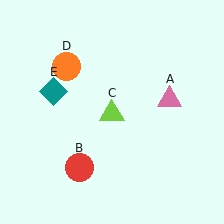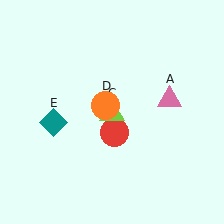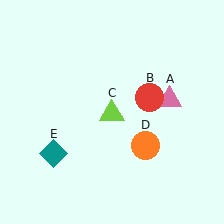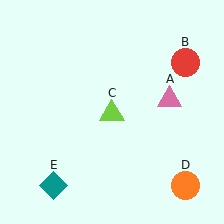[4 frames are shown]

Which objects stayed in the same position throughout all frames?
Pink triangle (object A) and lime triangle (object C) remained stationary.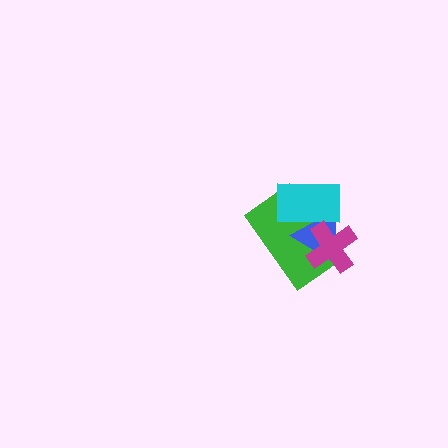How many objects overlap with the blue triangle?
3 objects overlap with the blue triangle.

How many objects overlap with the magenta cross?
3 objects overlap with the magenta cross.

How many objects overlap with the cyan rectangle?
3 objects overlap with the cyan rectangle.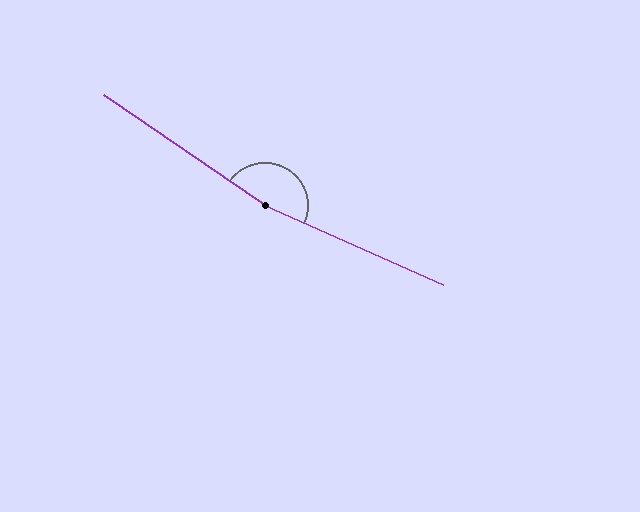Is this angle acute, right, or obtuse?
It is obtuse.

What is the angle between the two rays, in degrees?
Approximately 169 degrees.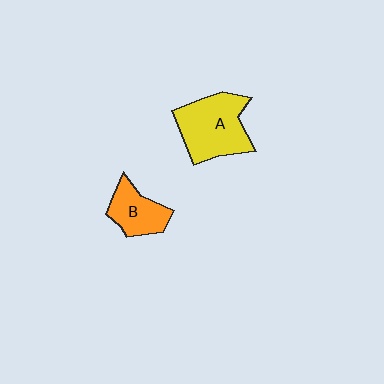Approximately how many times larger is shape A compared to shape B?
Approximately 1.7 times.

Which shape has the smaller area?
Shape B (orange).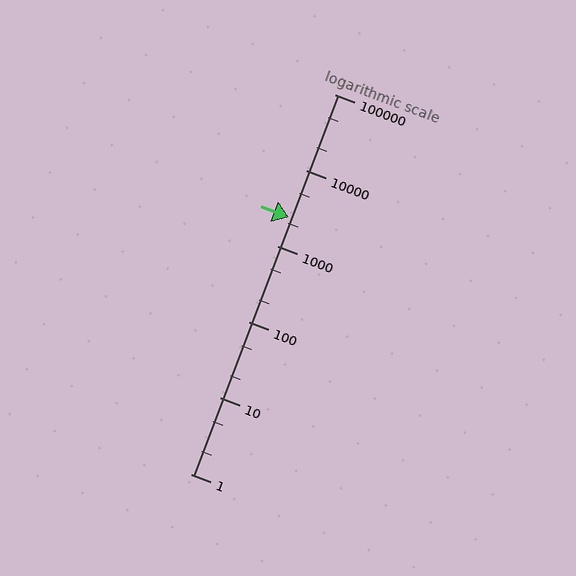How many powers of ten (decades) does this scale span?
The scale spans 5 decades, from 1 to 100000.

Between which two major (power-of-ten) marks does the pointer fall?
The pointer is between 1000 and 10000.